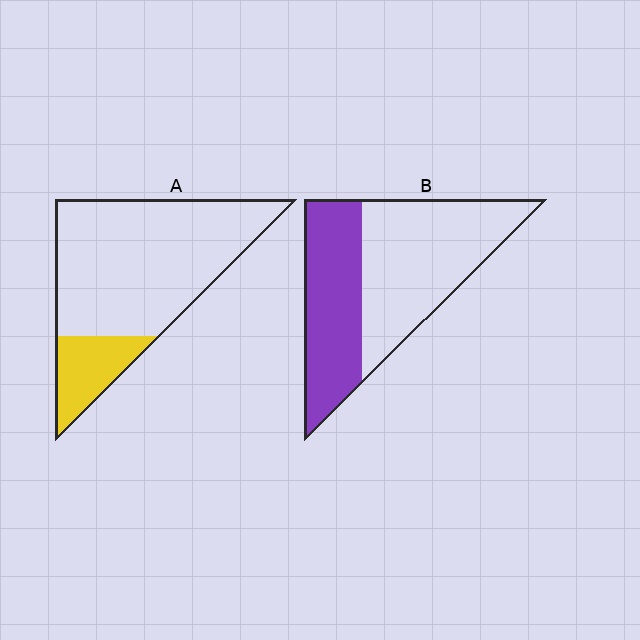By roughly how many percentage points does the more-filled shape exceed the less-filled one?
By roughly 25 percentage points (B over A).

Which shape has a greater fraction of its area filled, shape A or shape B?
Shape B.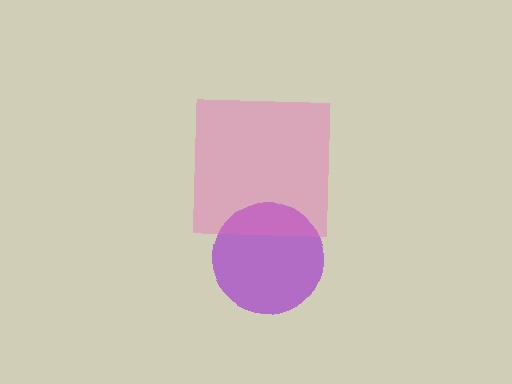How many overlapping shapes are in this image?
There are 2 overlapping shapes in the image.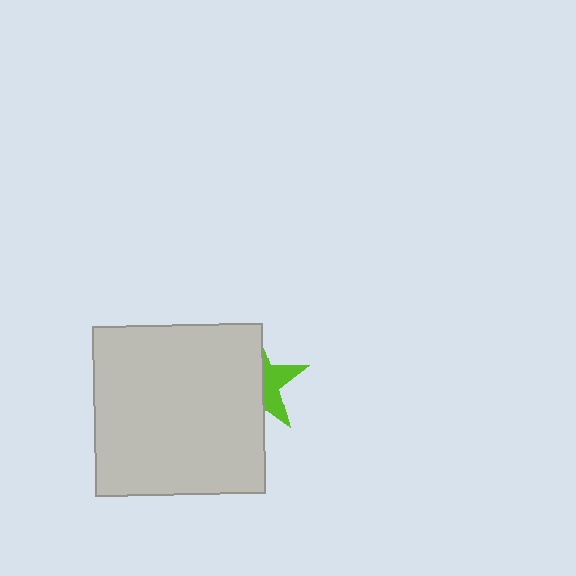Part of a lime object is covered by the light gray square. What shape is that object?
It is a star.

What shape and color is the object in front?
The object in front is a light gray square.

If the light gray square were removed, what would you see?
You would see the complete lime star.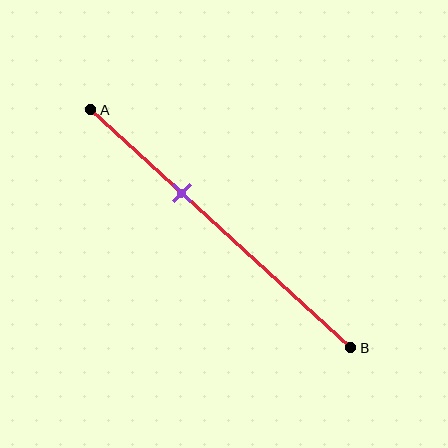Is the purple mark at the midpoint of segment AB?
No, the mark is at about 35% from A, not at the 50% midpoint.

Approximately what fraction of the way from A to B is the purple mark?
The purple mark is approximately 35% of the way from A to B.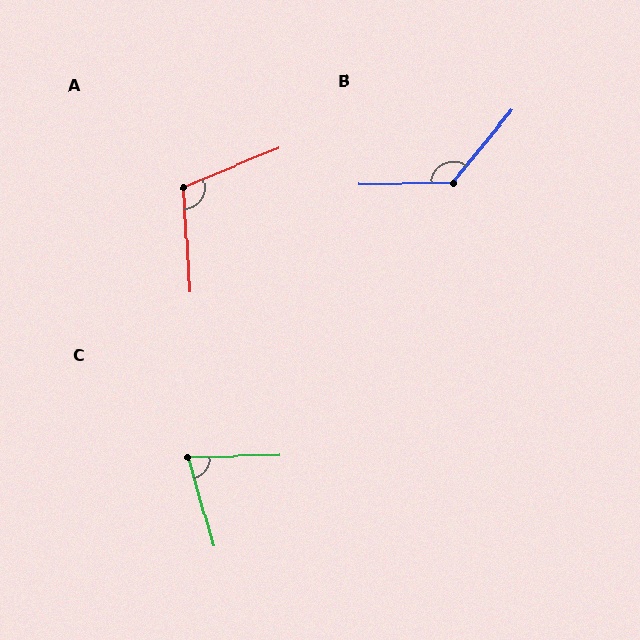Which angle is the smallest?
C, at approximately 76 degrees.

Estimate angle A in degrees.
Approximately 109 degrees.